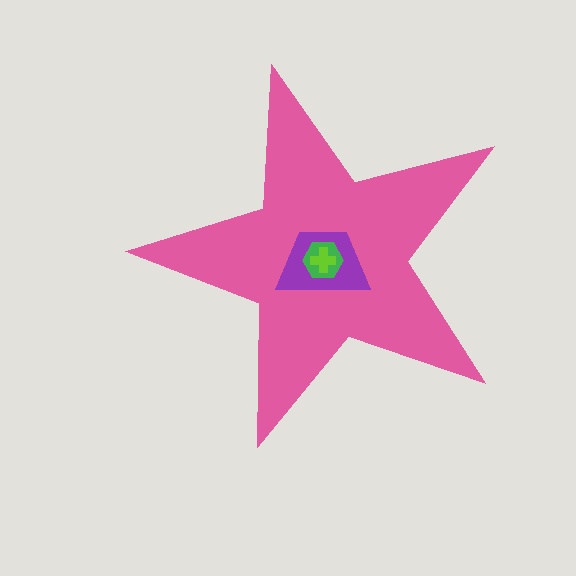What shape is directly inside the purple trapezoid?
The green hexagon.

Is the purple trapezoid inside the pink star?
Yes.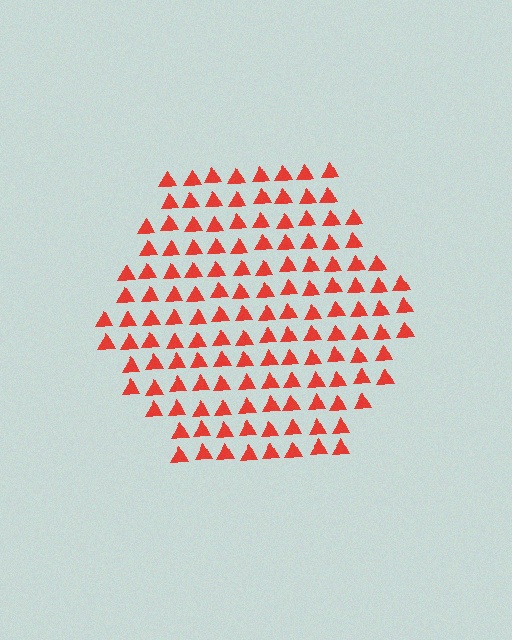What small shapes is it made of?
It is made of small triangles.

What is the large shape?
The large shape is a hexagon.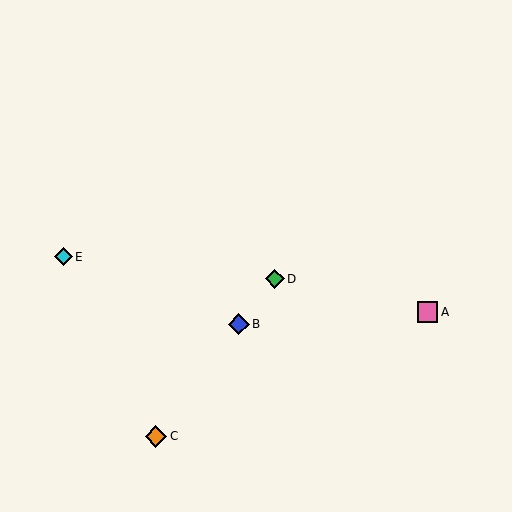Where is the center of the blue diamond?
The center of the blue diamond is at (239, 324).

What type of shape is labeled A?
Shape A is a pink square.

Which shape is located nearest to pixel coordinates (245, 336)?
The blue diamond (labeled B) at (239, 324) is nearest to that location.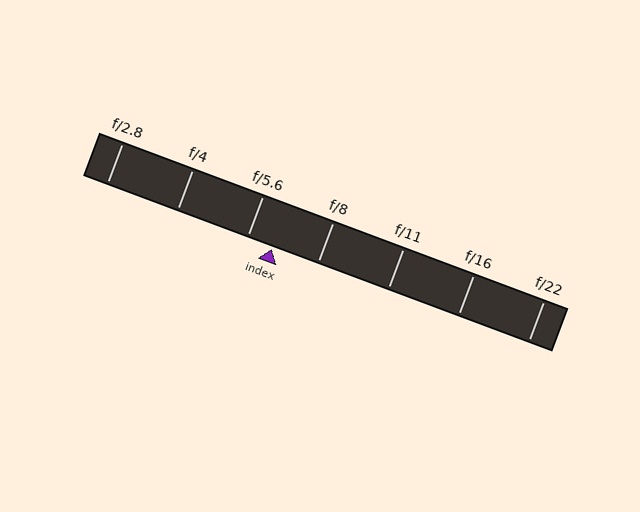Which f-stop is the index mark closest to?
The index mark is closest to f/5.6.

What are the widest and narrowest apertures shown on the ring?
The widest aperture shown is f/2.8 and the narrowest is f/22.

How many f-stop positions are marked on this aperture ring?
There are 7 f-stop positions marked.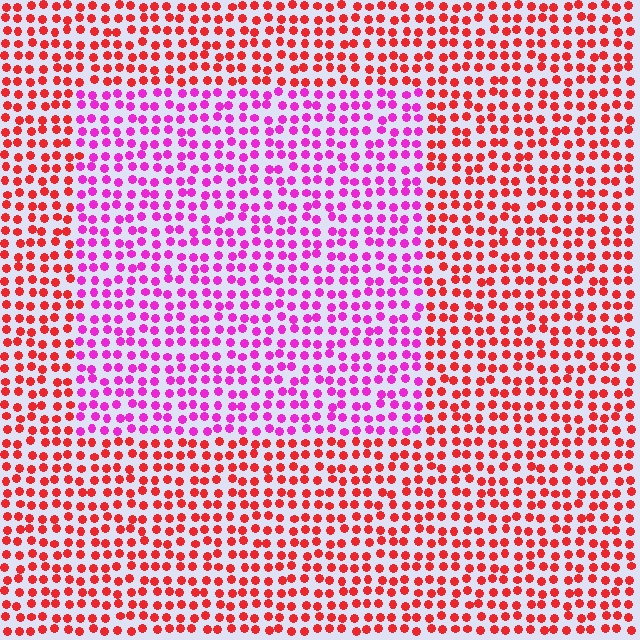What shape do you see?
I see a rectangle.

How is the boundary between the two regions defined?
The boundary is defined purely by a slight shift in hue (about 51 degrees). Spacing, size, and orientation are identical on both sides.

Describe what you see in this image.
The image is filled with small red elements in a uniform arrangement. A rectangle-shaped region is visible where the elements are tinted to a slightly different hue, forming a subtle color boundary.